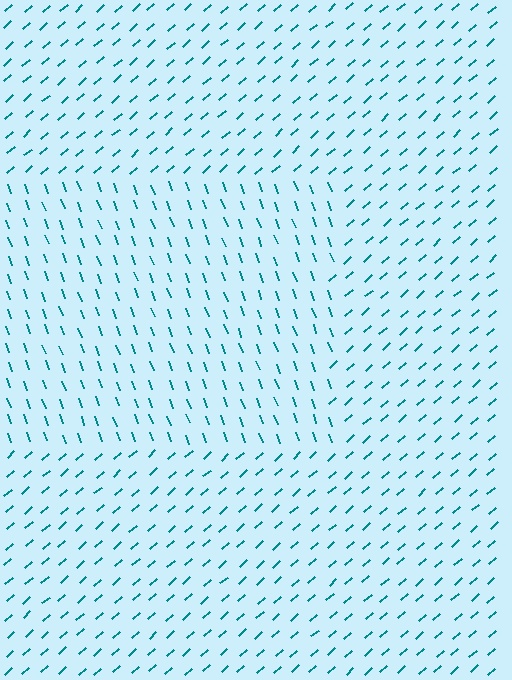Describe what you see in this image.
The image is filled with small teal line segments. A rectangle region in the image has lines oriented differently from the surrounding lines, creating a visible texture boundary.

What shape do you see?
I see a rectangle.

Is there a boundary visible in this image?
Yes, there is a texture boundary formed by a change in line orientation.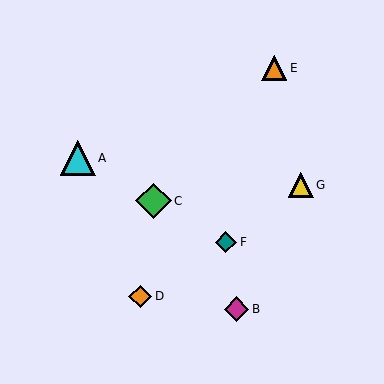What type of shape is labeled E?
Shape E is an orange triangle.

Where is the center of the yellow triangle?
The center of the yellow triangle is at (301, 185).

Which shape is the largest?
The green diamond (labeled C) is the largest.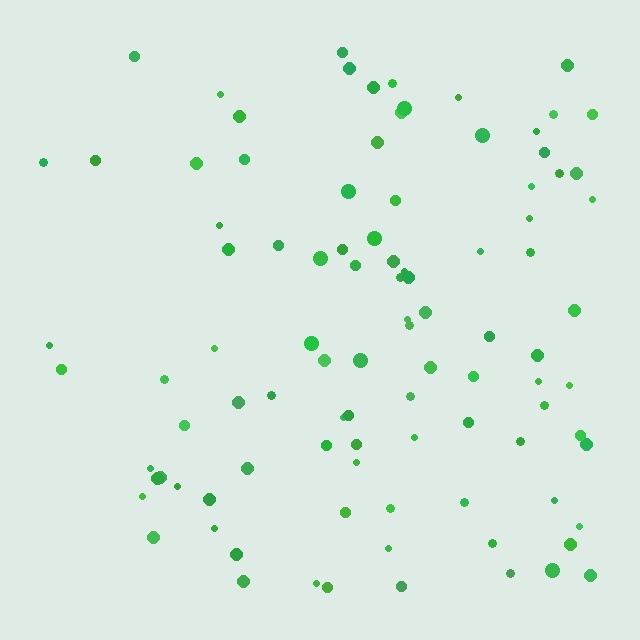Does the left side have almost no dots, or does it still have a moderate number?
Still a moderate number, just noticeably fewer than the right.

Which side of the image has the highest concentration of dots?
The right.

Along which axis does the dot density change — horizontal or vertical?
Horizontal.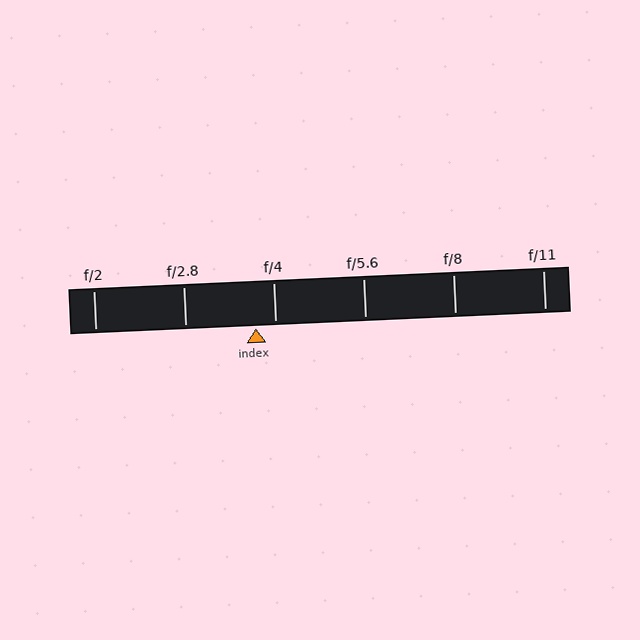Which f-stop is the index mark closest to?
The index mark is closest to f/4.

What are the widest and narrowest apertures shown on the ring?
The widest aperture shown is f/2 and the narrowest is f/11.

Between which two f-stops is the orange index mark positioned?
The index mark is between f/2.8 and f/4.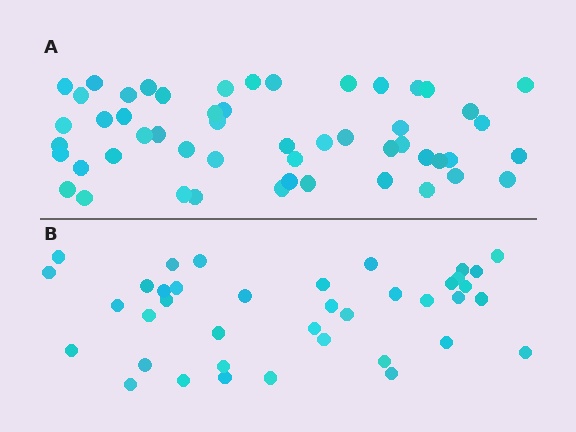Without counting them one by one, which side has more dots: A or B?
Region A (the top region) has more dots.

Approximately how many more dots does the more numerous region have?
Region A has approximately 15 more dots than region B.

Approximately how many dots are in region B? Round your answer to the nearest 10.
About 40 dots. (The exact count is 39, which rounds to 40.)